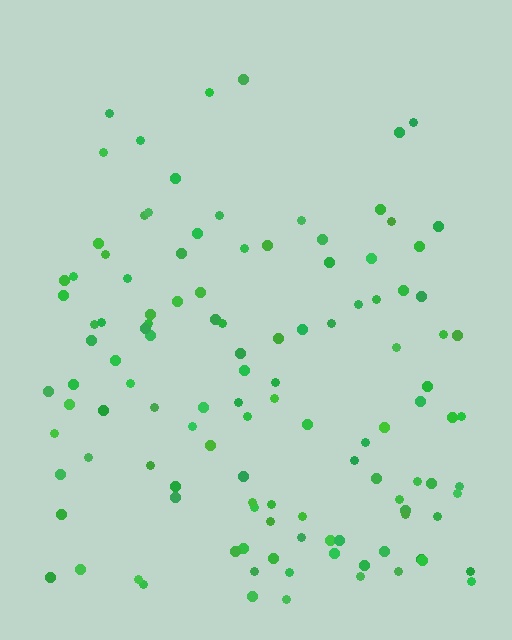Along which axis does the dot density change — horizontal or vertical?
Vertical.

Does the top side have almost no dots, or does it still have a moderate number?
Still a moderate number, just noticeably fewer than the bottom.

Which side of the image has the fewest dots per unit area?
The top.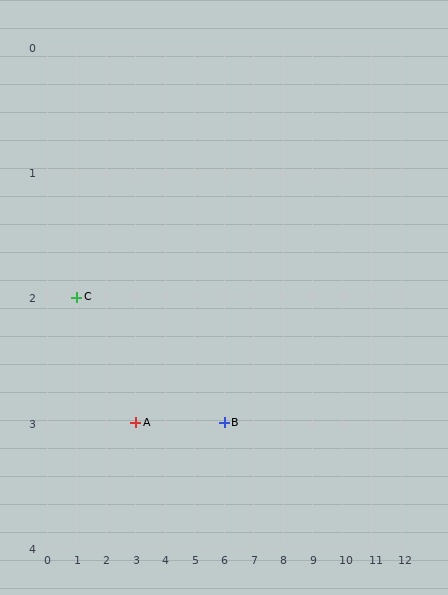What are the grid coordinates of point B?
Point B is at grid coordinates (6, 3).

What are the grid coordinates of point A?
Point A is at grid coordinates (3, 3).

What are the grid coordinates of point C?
Point C is at grid coordinates (1, 2).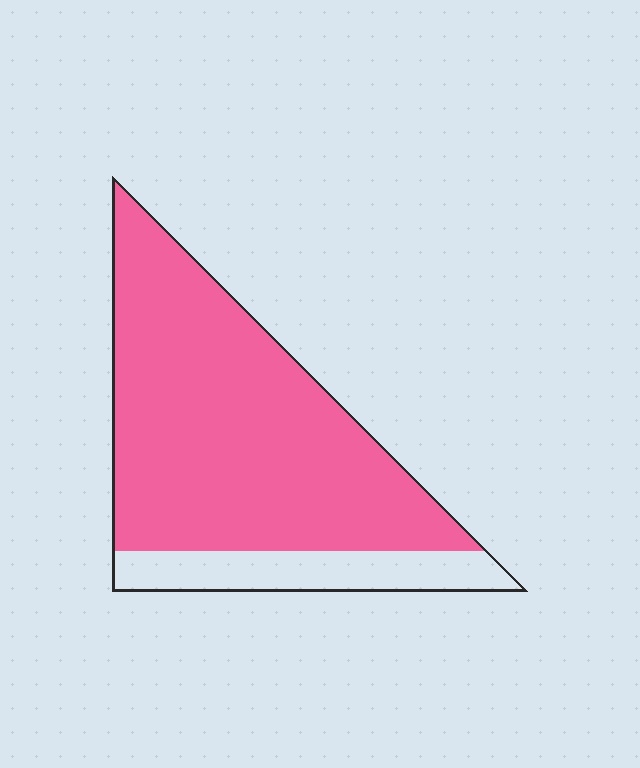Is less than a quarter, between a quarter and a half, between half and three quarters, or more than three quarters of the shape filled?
More than three quarters.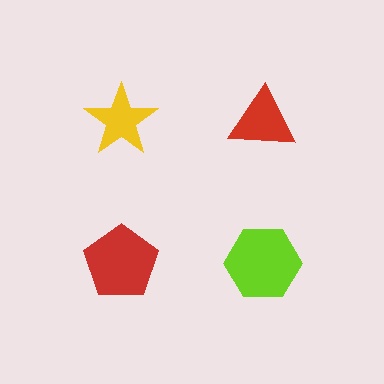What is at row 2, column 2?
A lime hexagon.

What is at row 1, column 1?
A yellow star.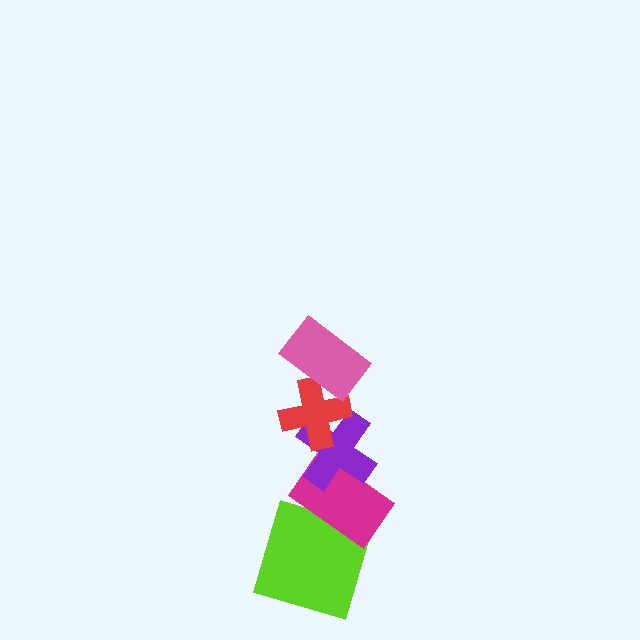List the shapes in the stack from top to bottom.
From top to bottom: the pink rectangle, the red cross, the purple cross, the magenta rectangle, the lime square.